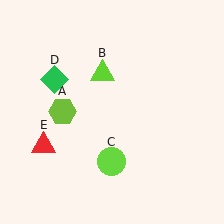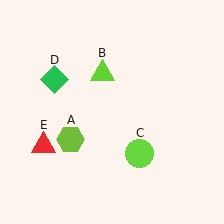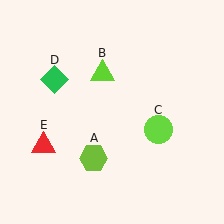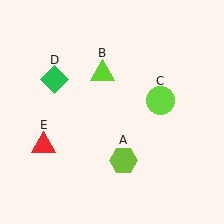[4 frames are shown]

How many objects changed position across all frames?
2 objects changed position: lime hexagon (object A), lime circle (object C).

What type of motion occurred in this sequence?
The lime hexagon (object A), lime circle (object C) rotated counterclockwise around the center of the scene.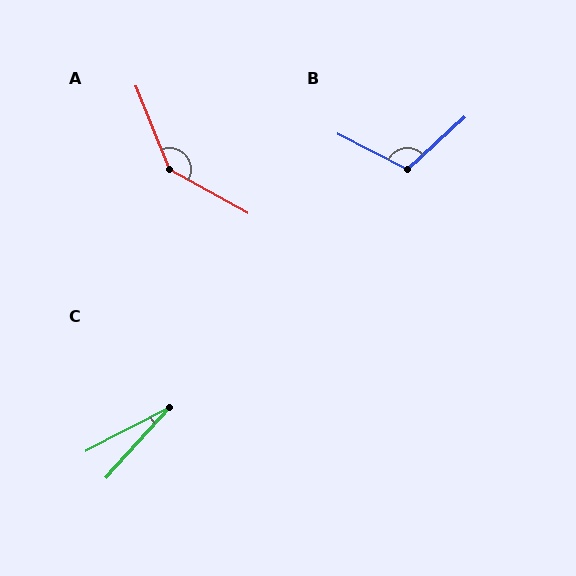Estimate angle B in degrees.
Approximately 111 degrees.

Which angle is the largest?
A, at approximately 141 degrees.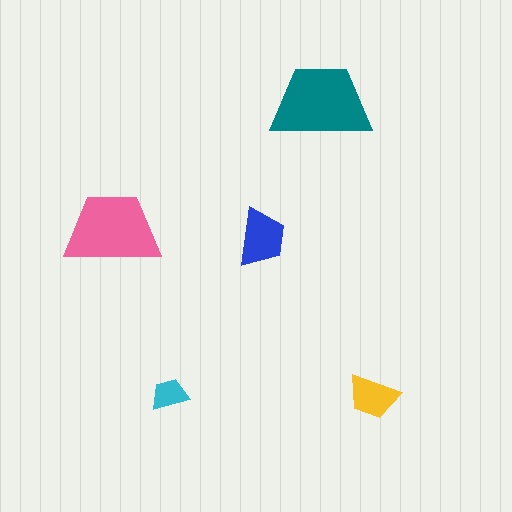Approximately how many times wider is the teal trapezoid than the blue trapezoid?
About 1.5 times wider.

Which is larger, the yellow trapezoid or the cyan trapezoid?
The yellow one.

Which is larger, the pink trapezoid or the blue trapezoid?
The pink one.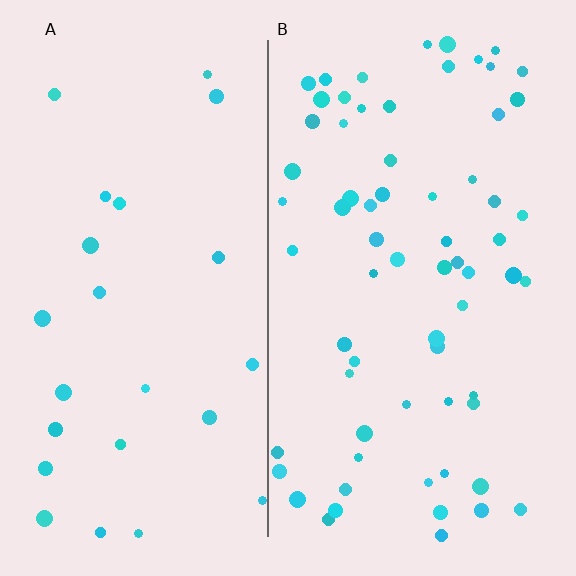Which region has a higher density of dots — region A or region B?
B (the right).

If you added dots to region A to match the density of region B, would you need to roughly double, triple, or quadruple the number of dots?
Approximately triple.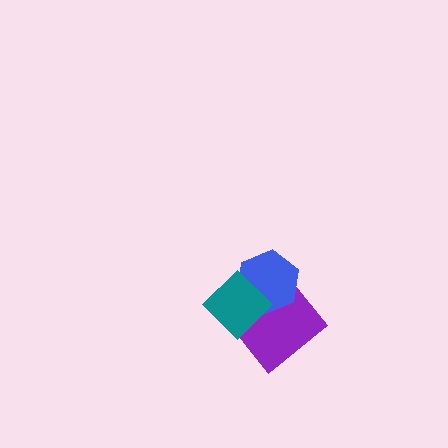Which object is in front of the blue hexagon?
The teal diamond is in front of the blue hexagon.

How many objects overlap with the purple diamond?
2 objects overlap with the purple diamond.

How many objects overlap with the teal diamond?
2 objects overlap with the teal diamond.